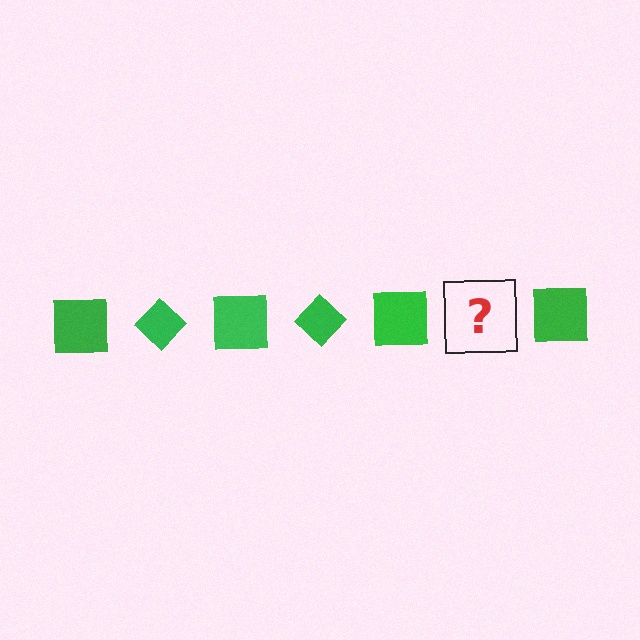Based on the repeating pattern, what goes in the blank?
The blank should be a green diamond.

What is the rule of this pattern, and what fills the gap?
The rule is that the pattern cycles through square, diamond shapes in green. The gap should be filled with a green diamond.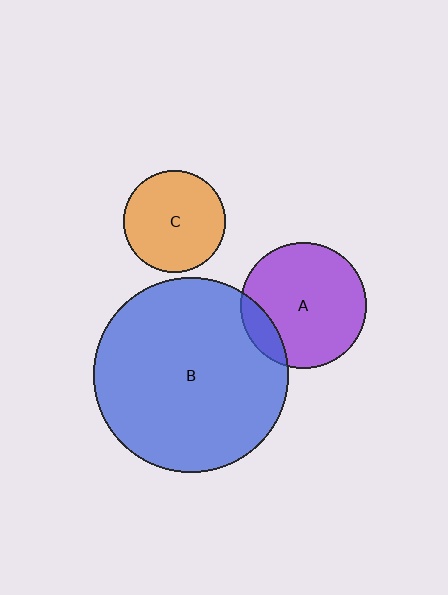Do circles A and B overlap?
Yes.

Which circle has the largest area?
Circle B (blue).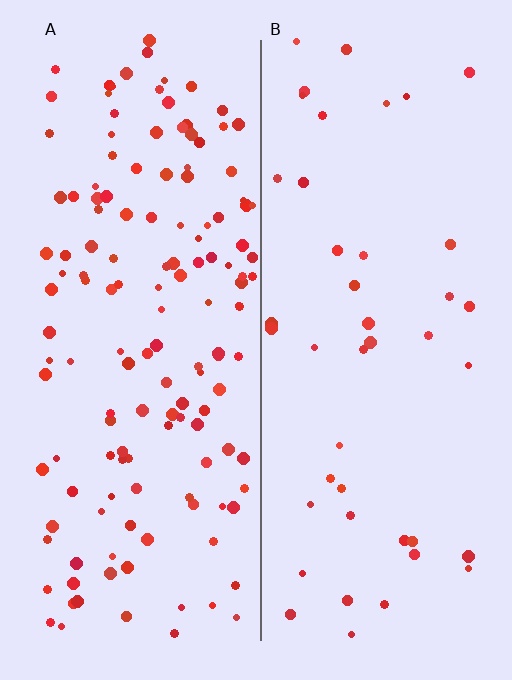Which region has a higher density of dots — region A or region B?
A (the left).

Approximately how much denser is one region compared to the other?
Approximately 3.3× — region A over region B.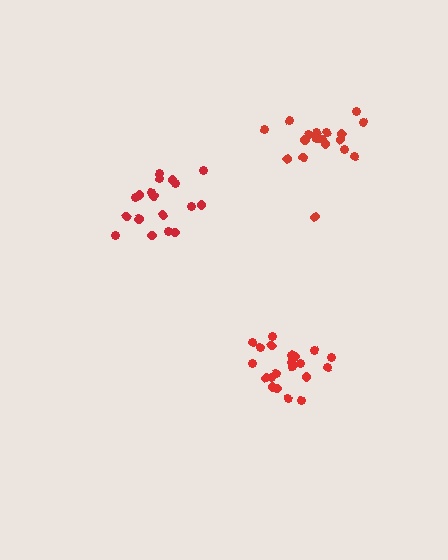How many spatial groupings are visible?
There are 3 spatial groupings.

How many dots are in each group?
Group 1: 21 dots, Group 2: 19 dots, Group 3: 19 dots (59 total).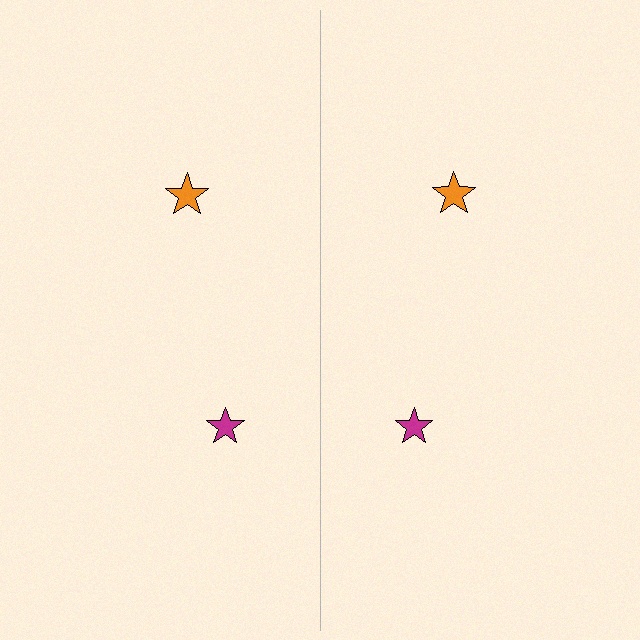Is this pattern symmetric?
Yes, this pattern has bilateral (reflection) symmetry.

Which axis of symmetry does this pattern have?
The pattern has a vertical axis of symmetry running through the center of the image.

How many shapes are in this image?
There are 4 shapes in this image.